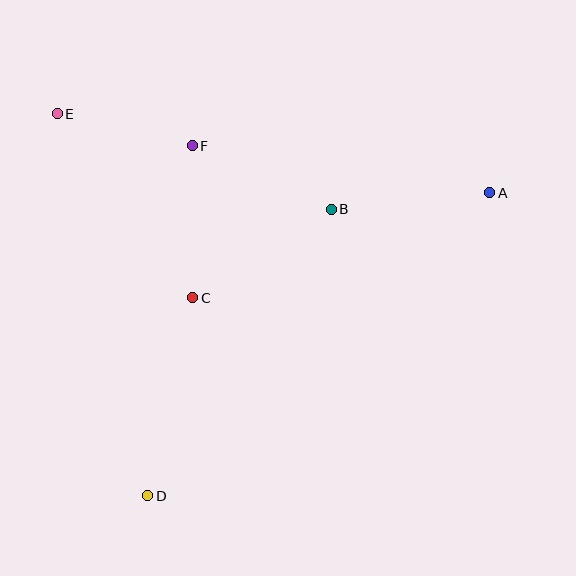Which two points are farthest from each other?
Points A and D are farthest from each other.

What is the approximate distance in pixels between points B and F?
The distance between B and F is approximately 153 pixels.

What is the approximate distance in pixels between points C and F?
The distance between C and F is approximately 152 pixels.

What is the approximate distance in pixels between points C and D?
The distance between C and D is approximately 203 pixels.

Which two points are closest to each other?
Points E and F are closest to each other.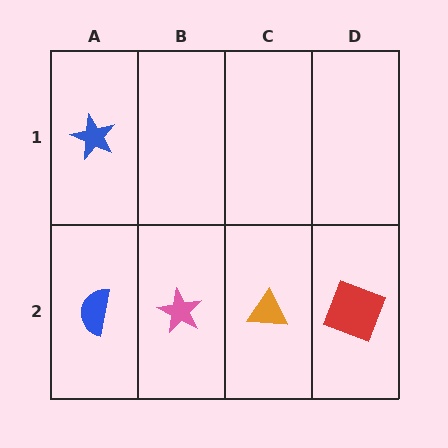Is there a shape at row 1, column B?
No, that cell is empty.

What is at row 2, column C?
An orange triangle.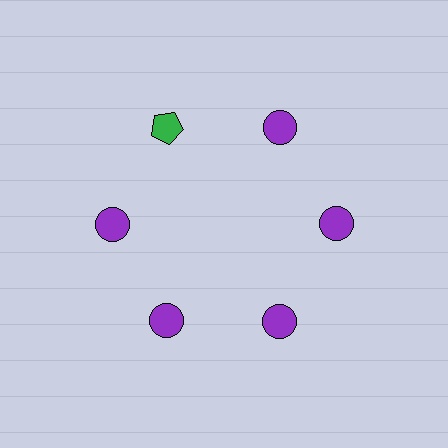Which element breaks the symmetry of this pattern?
The green pentagon at roughly the 11 o'clock position breaks the symmetry. All other shapes are purple circles.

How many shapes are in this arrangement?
There are 6 shapes arranged in a ring pattern.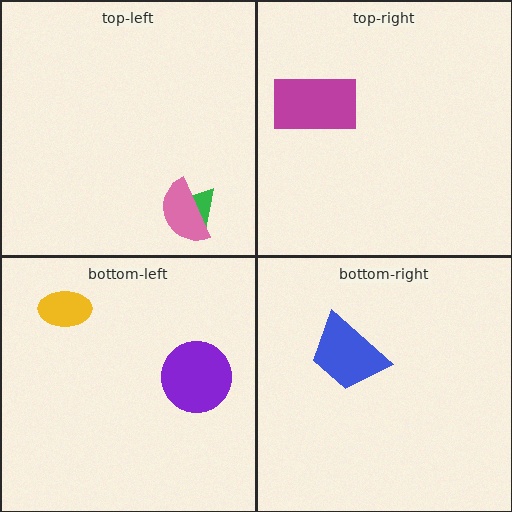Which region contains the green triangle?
The top-left region.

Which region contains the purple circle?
The bottom-left region.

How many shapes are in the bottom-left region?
2.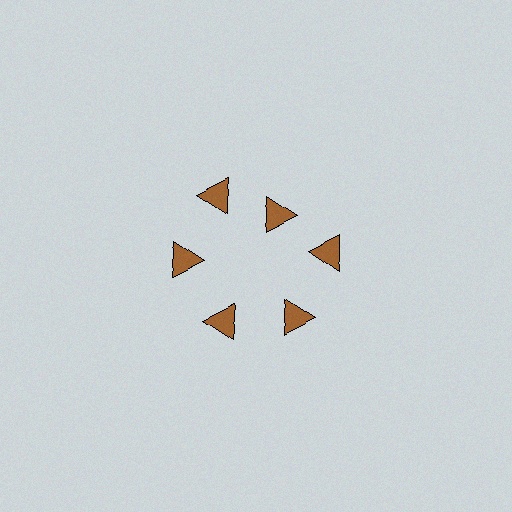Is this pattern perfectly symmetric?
No. The 6 brown triangles are arranged in a ring, but one element near the 1 o'clock position is pulled inward toward the center, breaking the 6-fold rotational symmetry.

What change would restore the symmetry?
The symmetry would be restored by moving it outward, back onto the ring so that all 6 triangles sit at equal angles and equal distance from the center.